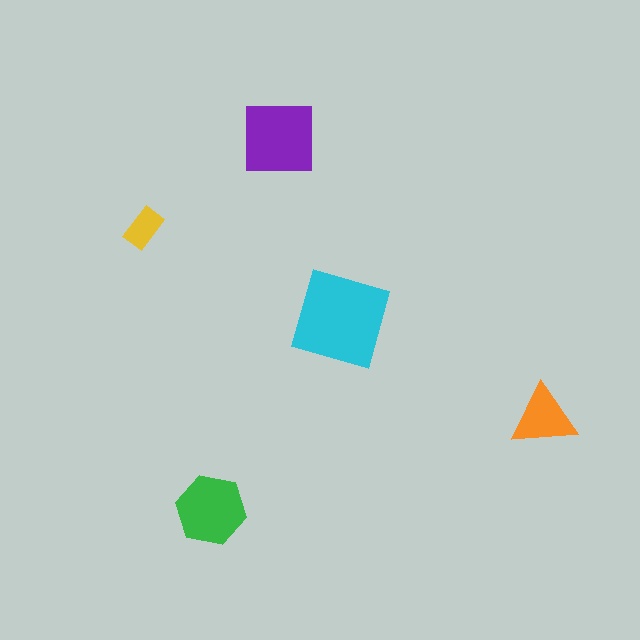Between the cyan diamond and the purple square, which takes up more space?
The cyan diamond.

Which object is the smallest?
The yellow rectangle.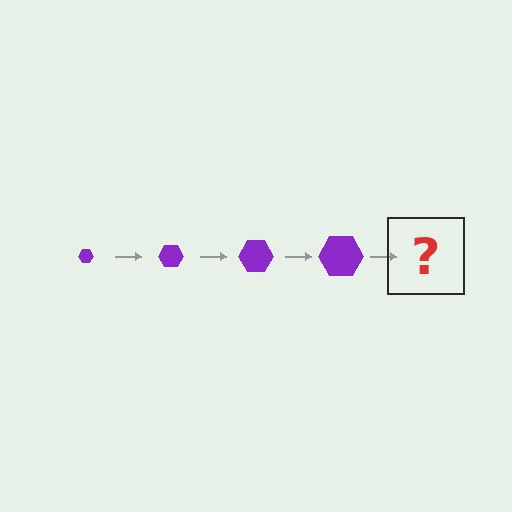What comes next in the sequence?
The next element should be a purple hexagon, larger than the previous one.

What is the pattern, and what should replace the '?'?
The pattern is that the hexagon gets progressively larger each step. The '?' should be a purple hexagon, larger than the previous one.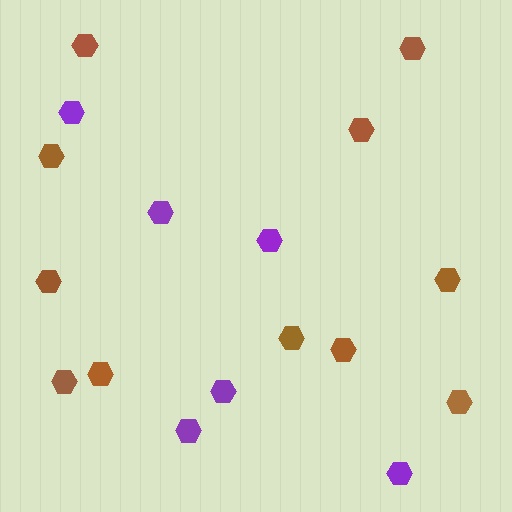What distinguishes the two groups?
There are 2 groups: one group of brown hexagons (11) and one group of purple hexagons (6).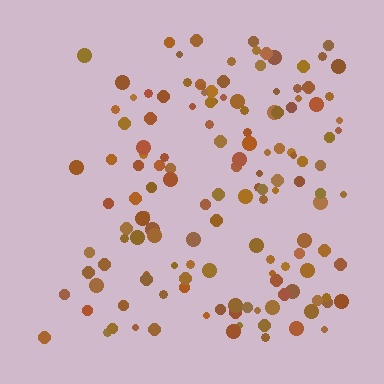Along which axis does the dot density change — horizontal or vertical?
Horizontal.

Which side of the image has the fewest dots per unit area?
The left.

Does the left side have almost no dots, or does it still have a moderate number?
Still a moderate number, just noticeably fewer than the right.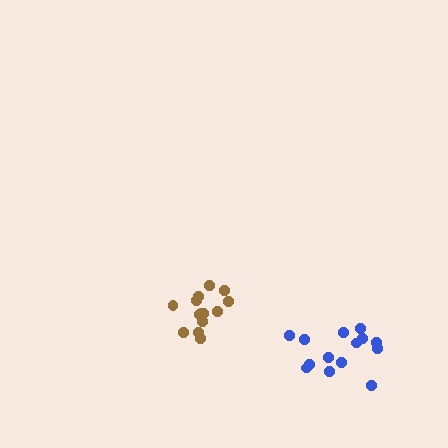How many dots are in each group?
Group 1: 15 dots, Group 2: 14 dots (29 total).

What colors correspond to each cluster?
The clusters are colored: brown, blue.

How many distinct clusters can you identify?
There are 2 distinct clusters.